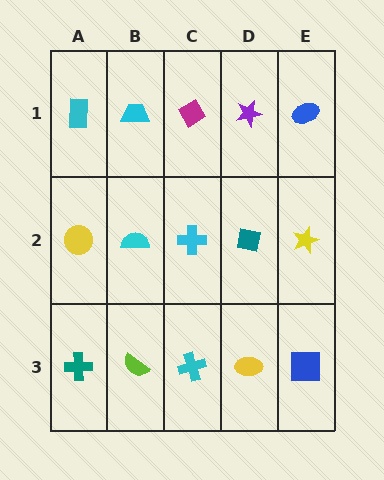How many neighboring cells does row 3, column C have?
3.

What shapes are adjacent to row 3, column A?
A yellow circle (row 2, column A), a lime semicircle (row 3, column B).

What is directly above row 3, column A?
A yellow circle.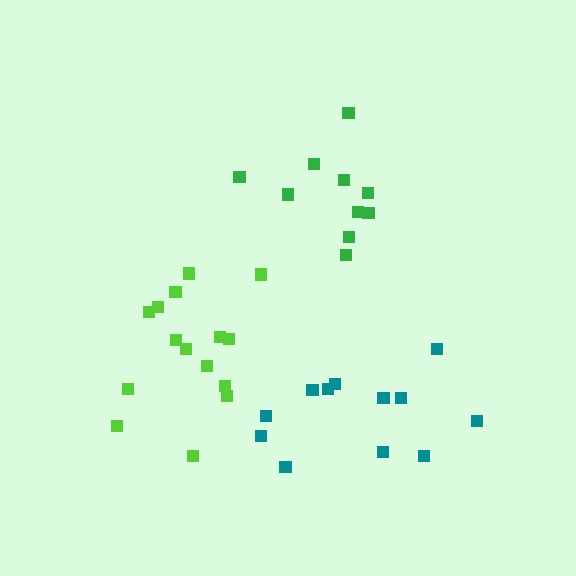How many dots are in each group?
Group 1: 15 dots, Group 2: 10 dots, Group 3: 12 dots (37 total).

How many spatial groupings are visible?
There are 3 spatial groupings.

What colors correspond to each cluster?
The clusters are colored: lime, green, teal.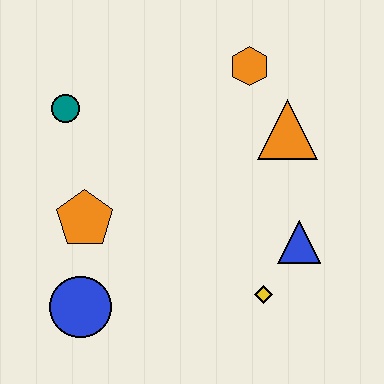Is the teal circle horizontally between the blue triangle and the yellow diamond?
No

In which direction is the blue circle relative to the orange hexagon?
The blue circle is below the orange hexagon.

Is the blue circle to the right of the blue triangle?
No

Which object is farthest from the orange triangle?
The blue circle is farthest from the orange triangle.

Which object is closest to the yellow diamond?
The blue triangle is closest to the yellow diamond.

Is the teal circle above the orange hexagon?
No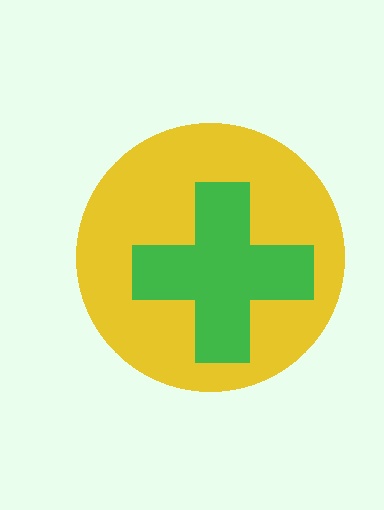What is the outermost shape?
The yellow circle.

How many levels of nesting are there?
2.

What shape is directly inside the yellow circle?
The green cross.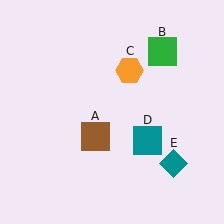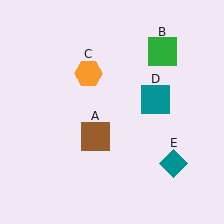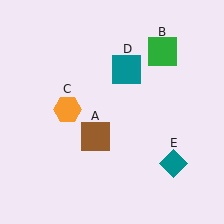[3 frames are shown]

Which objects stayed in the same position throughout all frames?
Brown square (object A) and green square (object B) and teal diamond (object E) remained stationary.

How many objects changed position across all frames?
2 objects changed position: orange hexagon (object C), teal square (object D).